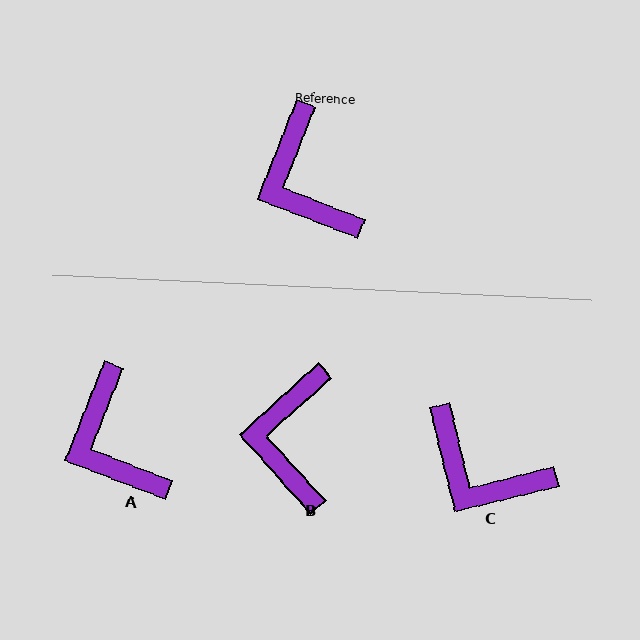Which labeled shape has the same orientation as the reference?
A.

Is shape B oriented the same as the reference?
No, it is off by about 26 degrees.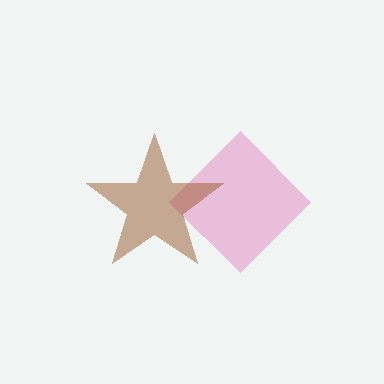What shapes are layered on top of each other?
The layered shapes are: a pink diamond, a brown star.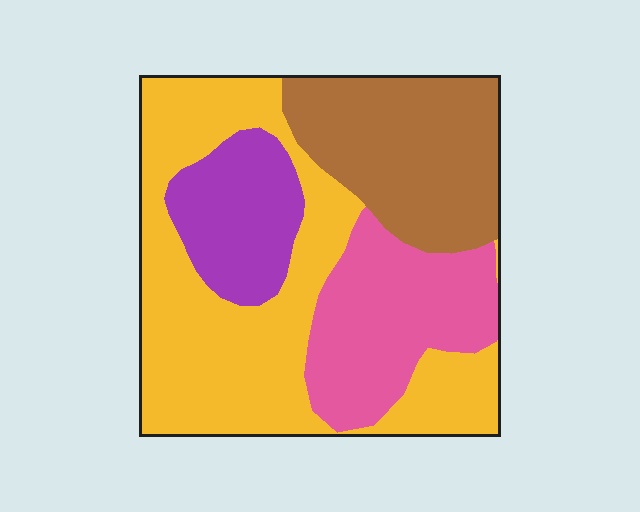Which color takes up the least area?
Purple, at roughly 15%.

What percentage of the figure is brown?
Brown covers about 25% of the figure.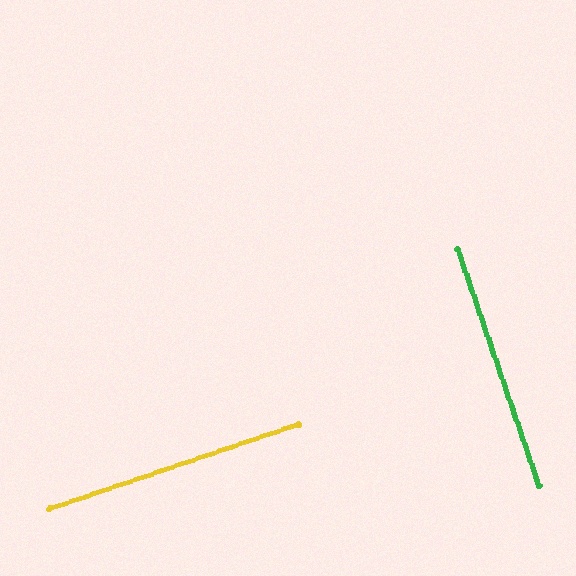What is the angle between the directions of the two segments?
Approximately 90 degrees.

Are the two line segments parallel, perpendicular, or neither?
Perpendicular — they meet at approximately 90°.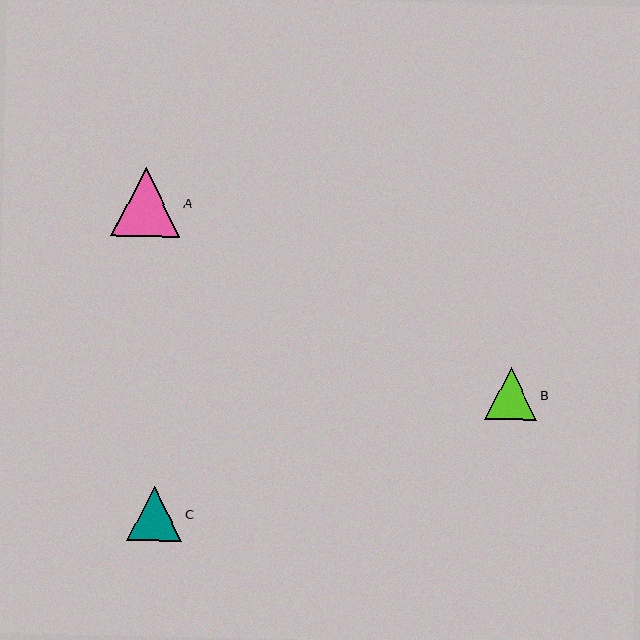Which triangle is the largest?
Triangle A is the largest with a size of approximately 69 pixels.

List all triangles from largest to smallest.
From largest to smallest: A, C, B.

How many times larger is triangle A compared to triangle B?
Triangle A is approximately 1.3 times the size of triangle B.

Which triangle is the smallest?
Triangle B is the smallest with a size of approximately 52 pixels.